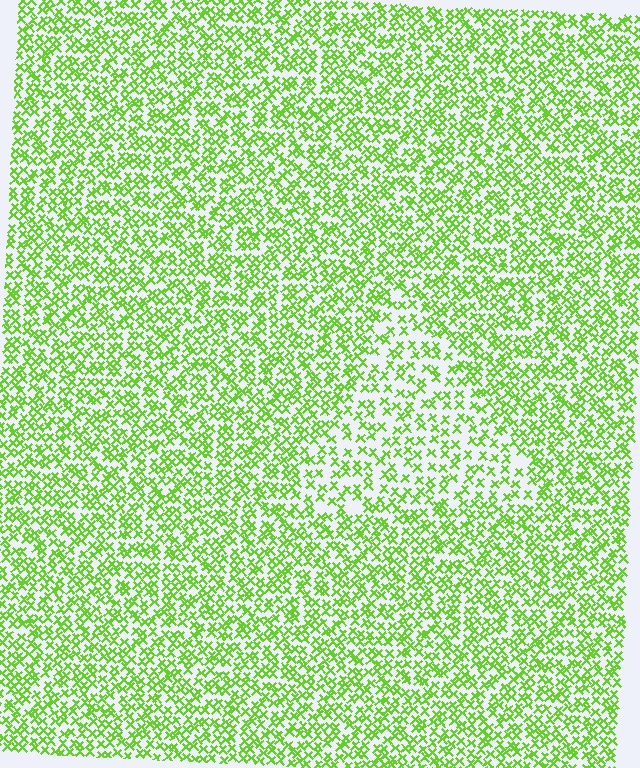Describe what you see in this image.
The image contains small lime elements arranged at two different densities. A triangle-shaped region is visible where the elements are less densely packed than the surrounding area.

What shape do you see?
I see a triangle.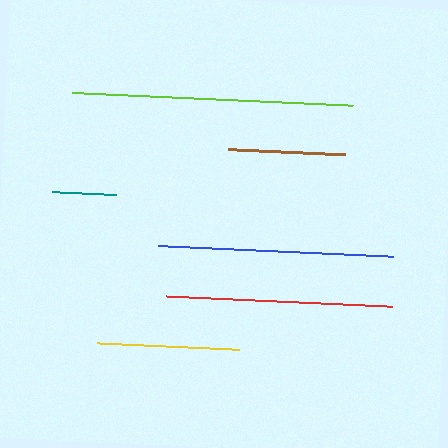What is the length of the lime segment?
The lime segment is approximately 281 pixels long.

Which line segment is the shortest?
The teal line is the shortest at approximately 64 pixels.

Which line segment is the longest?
The lime line is the longest at approximately 281 pixels.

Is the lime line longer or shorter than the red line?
The lime line is longer than the red line.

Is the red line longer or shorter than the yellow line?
The red line is longer than the yellow line.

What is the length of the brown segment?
The brown segment is approximately 117 pixels long.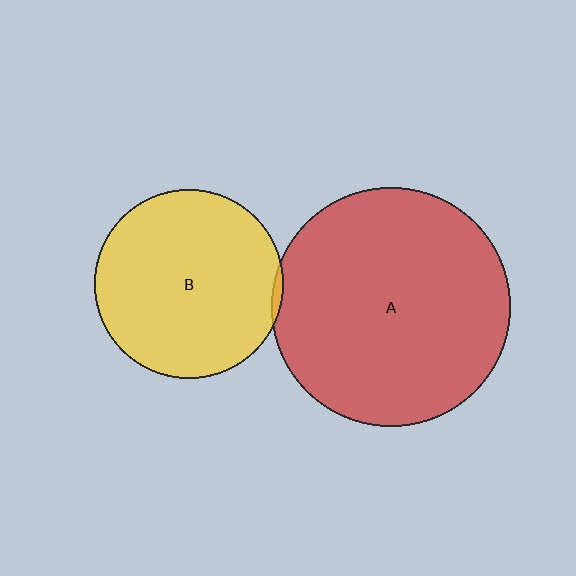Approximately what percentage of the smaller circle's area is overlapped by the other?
Approximately 5%.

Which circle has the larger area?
Circle A (red).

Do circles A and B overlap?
Yes.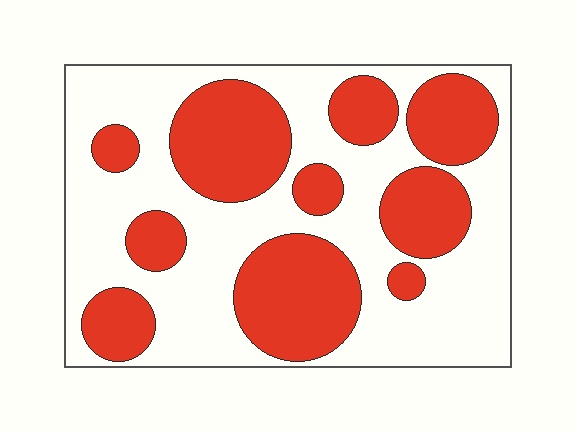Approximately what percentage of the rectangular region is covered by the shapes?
Approximately 40%.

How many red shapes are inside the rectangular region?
10.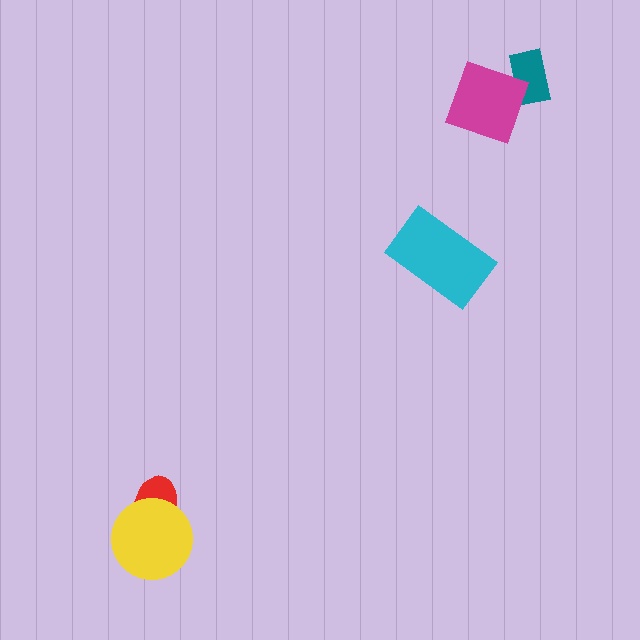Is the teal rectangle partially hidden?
Yes, it is partially covered by another shape.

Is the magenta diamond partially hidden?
No, no other shape covers it.